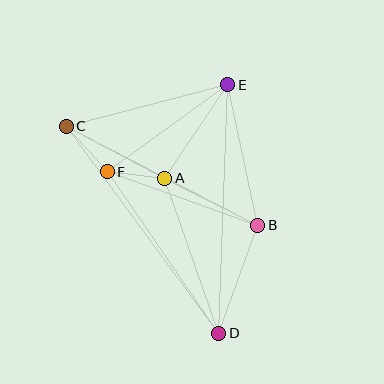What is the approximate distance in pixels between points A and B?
The distance between A and B is approximately 104 pixels.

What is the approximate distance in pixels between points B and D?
The distance between B and D is approximately 115 pixels.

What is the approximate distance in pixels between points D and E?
The distance between D and E is approximately 249 pixels.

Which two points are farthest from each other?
Points C and D are farthest from each other.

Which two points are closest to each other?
Points A and F are closest to each other.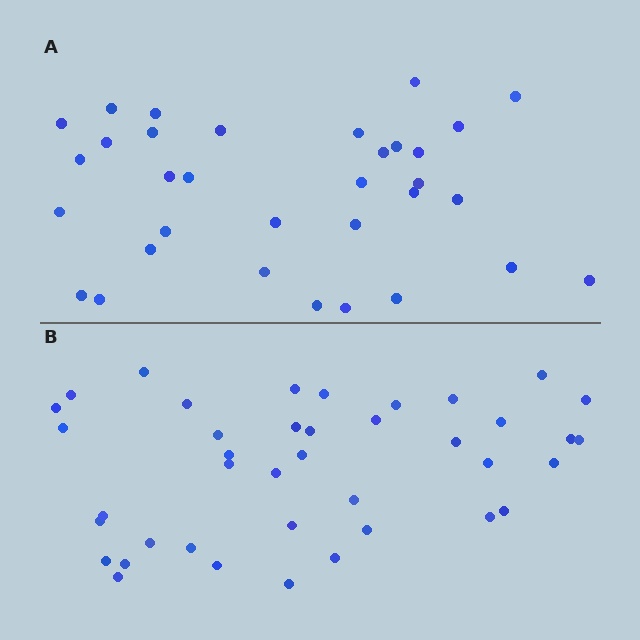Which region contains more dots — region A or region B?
Region B (the bottom region) has more dots.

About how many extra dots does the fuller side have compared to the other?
Region B has roughly 8 or so more dots than region A.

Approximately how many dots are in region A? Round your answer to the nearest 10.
About 30 dots. (The exact count is 33, which rounds to 30.)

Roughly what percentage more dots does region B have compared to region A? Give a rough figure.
About 20% more.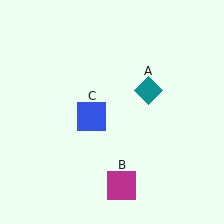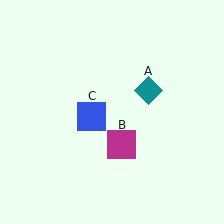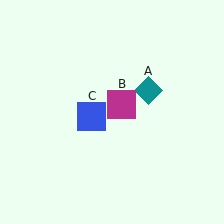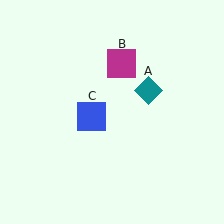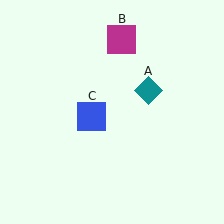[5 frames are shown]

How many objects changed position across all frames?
1 object changed position: magenta square (object B).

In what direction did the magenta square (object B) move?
The magenta square (object B) moved up.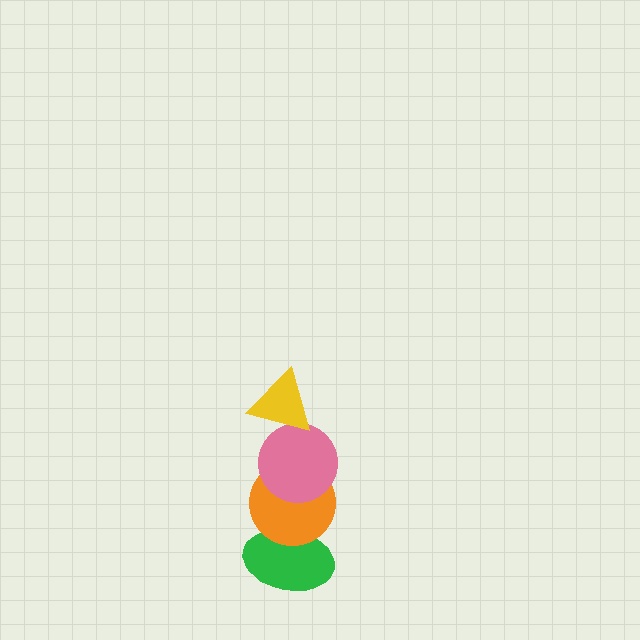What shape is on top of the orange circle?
The pink circle is on top of the orange circle.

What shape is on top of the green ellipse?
The orange circle is on top of the green ellipse.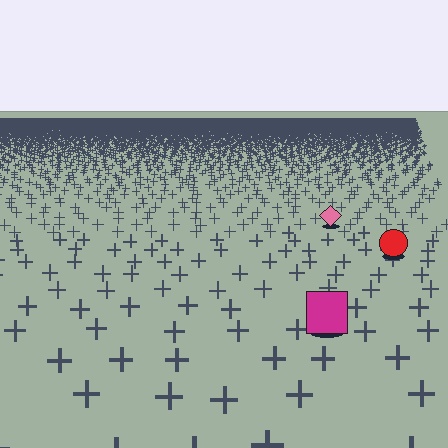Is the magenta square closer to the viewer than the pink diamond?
Yes. The magenta square is closer — you can tell from the texture gradient: the ground texture is coarser near it.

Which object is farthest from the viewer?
The pink diamond is farthest from the viewer. It appears smaller and the ground texture around it is denser.